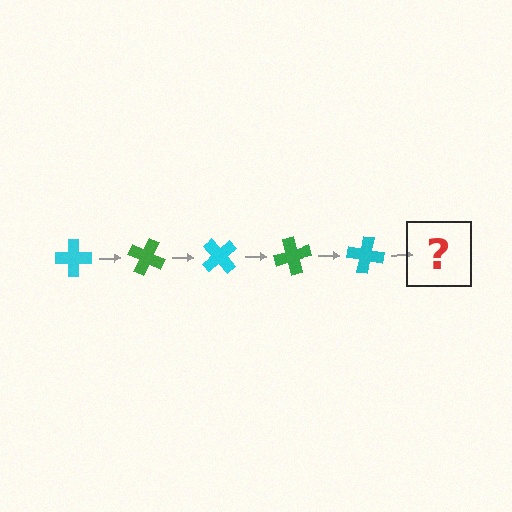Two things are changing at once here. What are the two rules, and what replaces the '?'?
The two rules are that it rotates 25 degrees each step and the color cycles through cyan and green. The '?' should be a green cross, rotated 125 degrees from the start.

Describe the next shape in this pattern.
It should be a green cross, rotated 125 degrees from the start.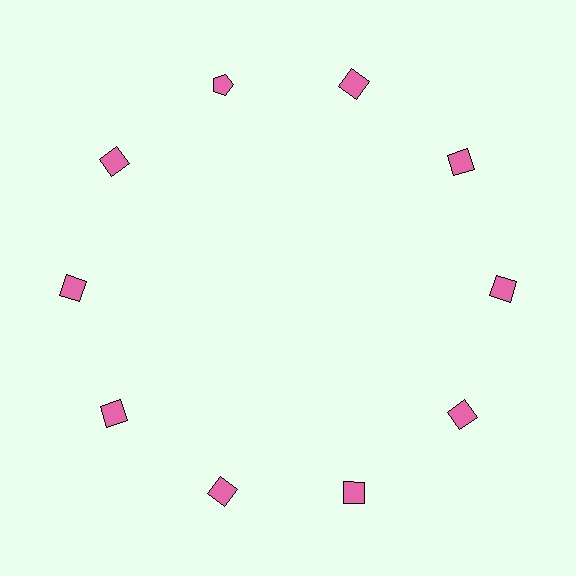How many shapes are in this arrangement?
There are 10 shapes arranged in a ring pattern.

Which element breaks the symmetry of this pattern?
The pink pentagon at roughly the 11 o'clock position breaks the symmetry. All other shapes are pink squares.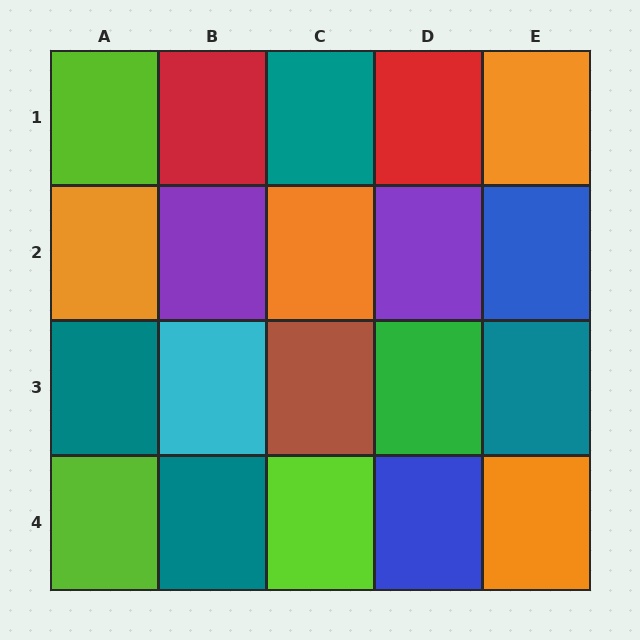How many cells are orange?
4 cells are orange.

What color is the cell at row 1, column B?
Red.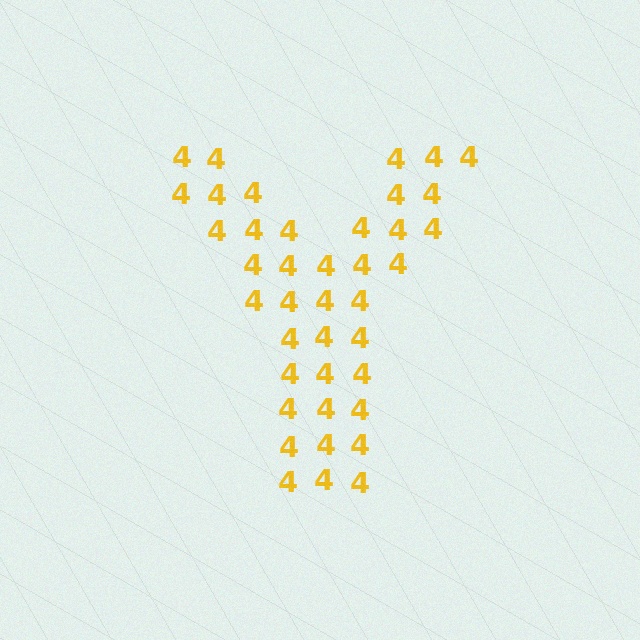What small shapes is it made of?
It is made of small digit 4's.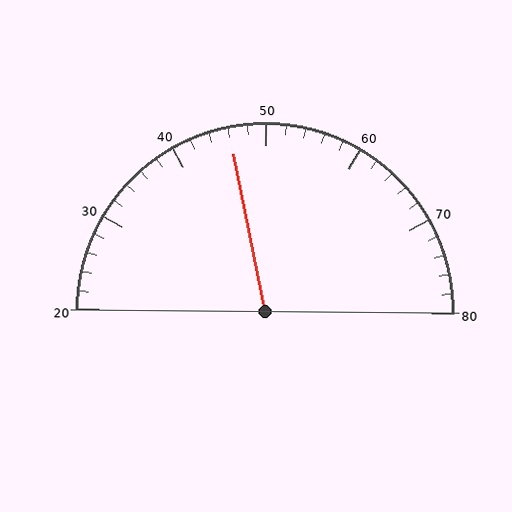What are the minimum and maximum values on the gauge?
The gauge ranges from 20 to 80.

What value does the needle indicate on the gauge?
The needle indicates approximately 46.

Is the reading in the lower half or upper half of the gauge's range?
The reading is in the lower half of the range (20 to 80).